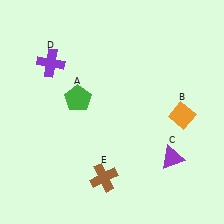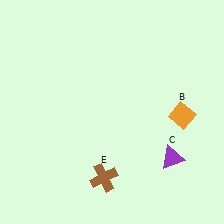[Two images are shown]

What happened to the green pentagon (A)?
The green pentagon (A) was removed in Image 2. It was in the top-left area of Image 1.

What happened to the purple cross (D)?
The purple cross (D) was removed in Image 2. It was in the top-left area of Image 1.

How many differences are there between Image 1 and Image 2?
There are 2 differences between the two images.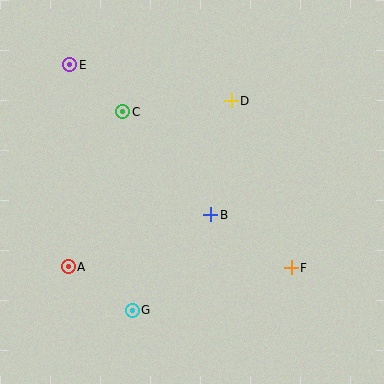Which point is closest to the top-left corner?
Point E is closest to the top-left corner.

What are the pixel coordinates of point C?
Point C is at (123, 112).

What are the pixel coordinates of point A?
Point A is at (68, 267).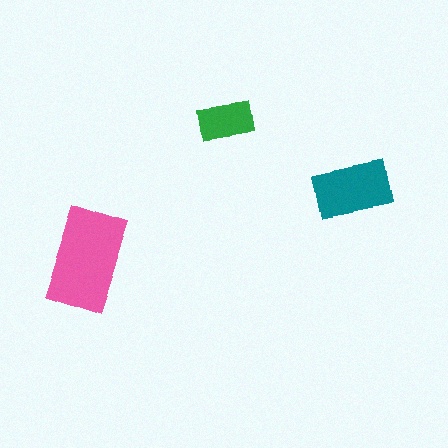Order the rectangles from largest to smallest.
the pink one, the teal one, the green one.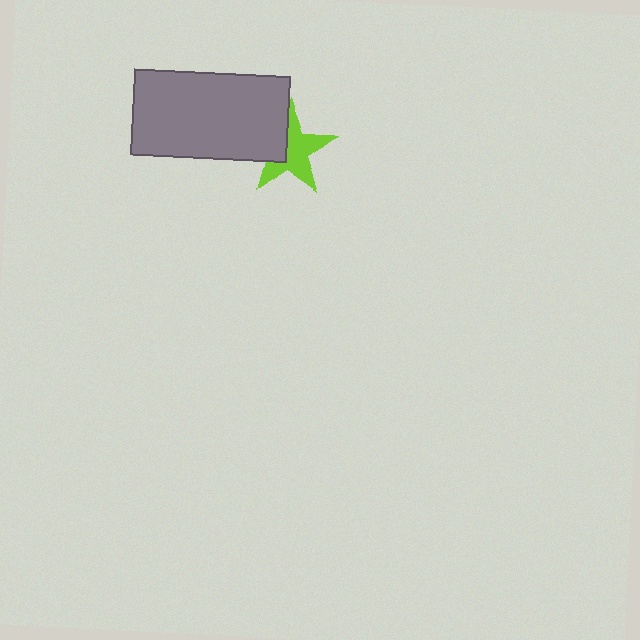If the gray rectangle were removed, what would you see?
You would see the complete lime star.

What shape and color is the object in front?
The object in front is a gray rectangle.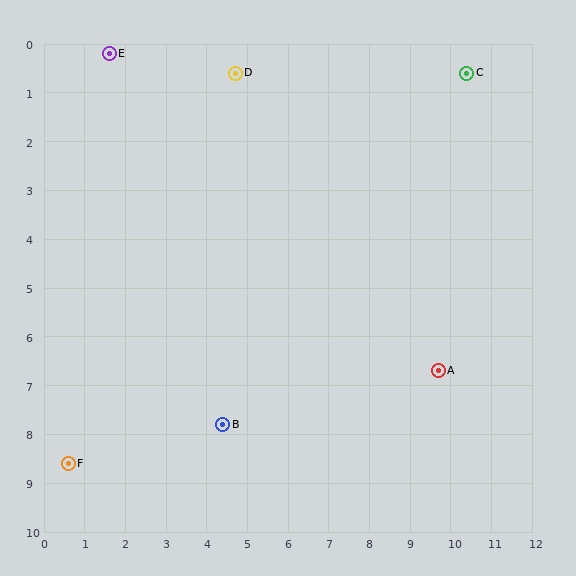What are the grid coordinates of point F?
Point F is at approximately (0.6, 8.6).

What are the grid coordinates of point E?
Point E is at approximately (1.6, 0.2).